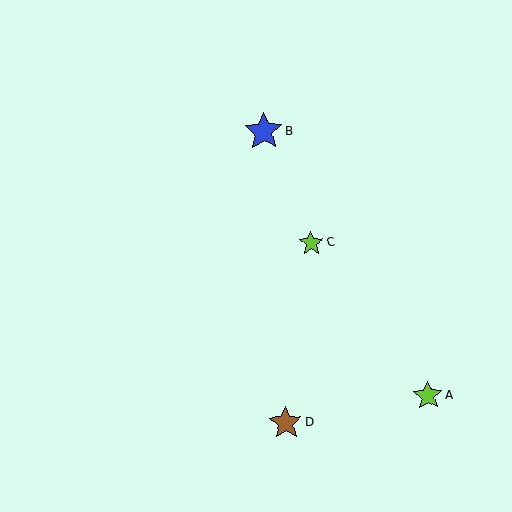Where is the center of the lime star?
The center of the lime star is at (428, 396).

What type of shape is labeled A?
Shape A is a lime star.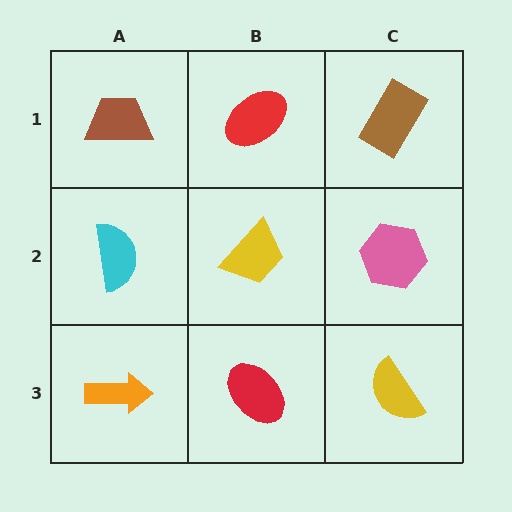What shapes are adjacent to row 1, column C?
A pink hexagon (row 2, column C), a red ellipse (row 1, column B).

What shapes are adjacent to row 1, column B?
A yellow trapezoid (row 2, column B), a brown trapezoid (row 1, column A), a brown rectangle (row 1, column C).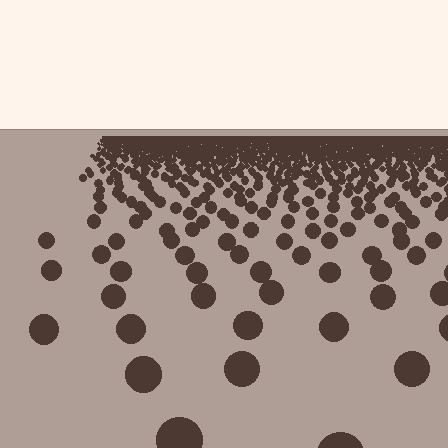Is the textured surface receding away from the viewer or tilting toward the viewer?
The surface is receding away from the viewer. Texture elements get smaller and denser toward the top.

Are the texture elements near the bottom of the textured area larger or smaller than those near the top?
Larger. Near the bottom, elements are closer to the viewer and appear at a bigger on-screen size.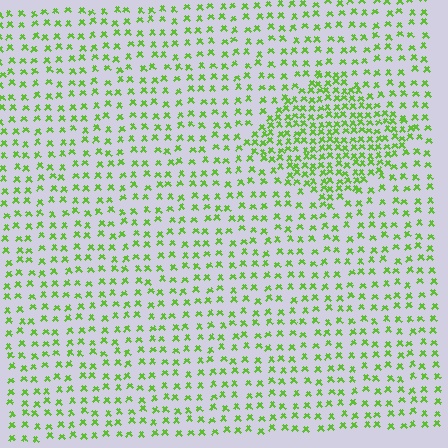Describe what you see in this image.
The image contains small lime elements arranged at two different densities. A diamond-shaped region is visible where the elements are more densely packed than the surrounding area.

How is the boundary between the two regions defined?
The boundary is defined by a change in element density (approximately 2.1x ratio). All elements are the same color, size, and shape.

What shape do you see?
I see a diamond.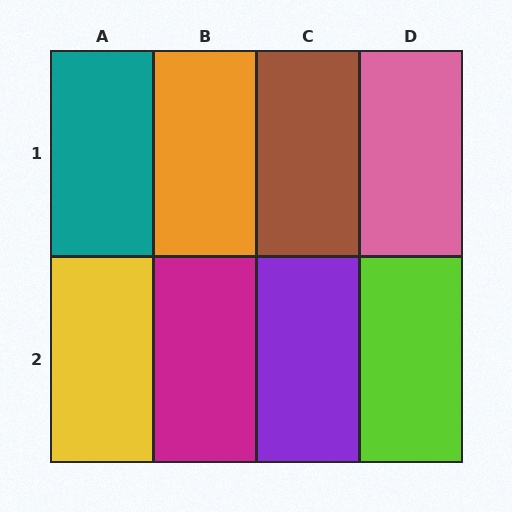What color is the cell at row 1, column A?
Teal.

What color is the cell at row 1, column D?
Pink.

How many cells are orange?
1 cell is orange.